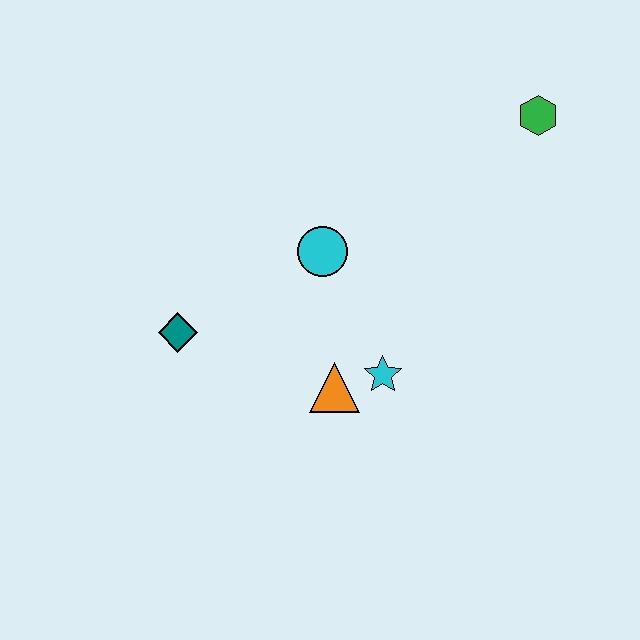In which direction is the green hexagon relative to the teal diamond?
The green hexagon is to the right of the teal diamond.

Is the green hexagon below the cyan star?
No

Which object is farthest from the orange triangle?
The green hexagon is farthest from the orange triangle.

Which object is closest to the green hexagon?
The cyan circle is closest to the green hexagon.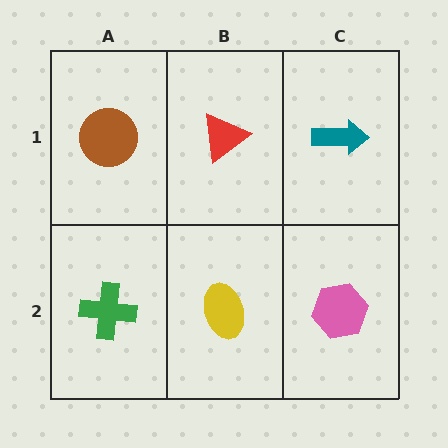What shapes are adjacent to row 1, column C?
A pink hexagon (row 2, column C), a red triangle (row 1, column B).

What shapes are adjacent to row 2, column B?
A red triangle (row 1, column B), a green cross (row 2, column A), a pink hexagon (row 2, column C).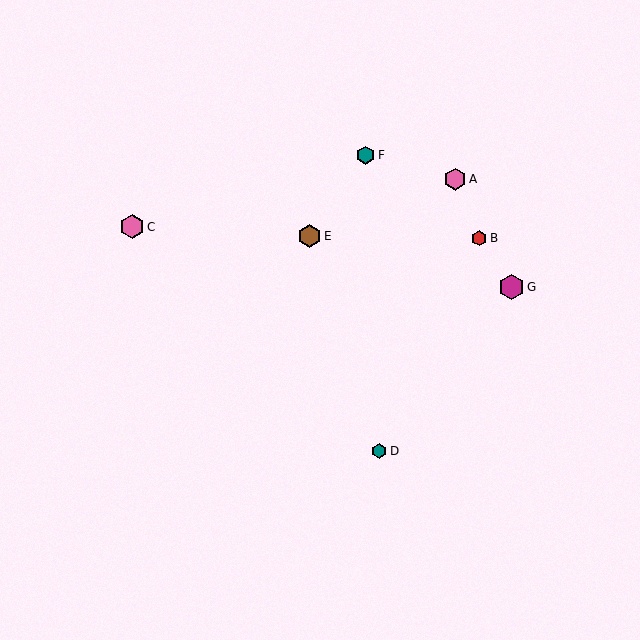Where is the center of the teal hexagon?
The center of the teal hexagon is at (379, 451).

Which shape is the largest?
The magenta hexagon (labeled G) is the largest.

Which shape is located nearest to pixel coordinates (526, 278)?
The magenta hexagon (labeled G) at (511, 287) is nearest to that location.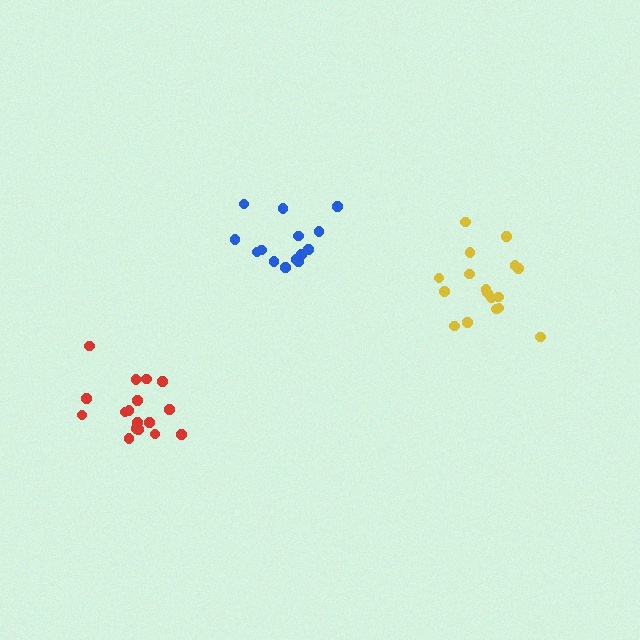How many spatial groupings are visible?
There are 3 spatial groupings.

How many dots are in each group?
Group 1: 14 dots, Group 2: 17 dots, Group 3: 17 dots (48 total).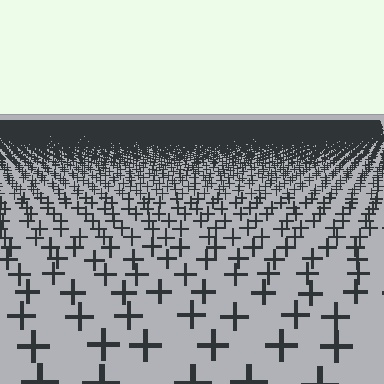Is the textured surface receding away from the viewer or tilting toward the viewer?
The surface is receding away from the viewer. Texture elements get smaller and denser toward the top.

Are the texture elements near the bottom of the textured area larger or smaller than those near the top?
Larger. Near the bottom, elements are closer to the viewer and appear at a bigger on-screen size.